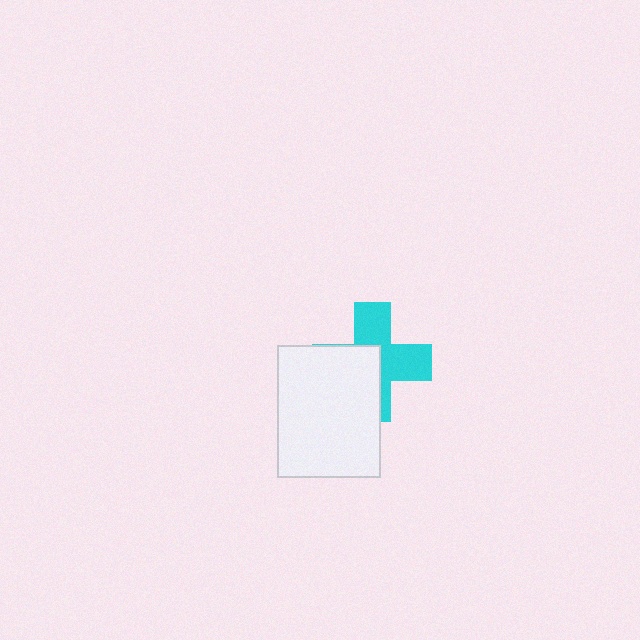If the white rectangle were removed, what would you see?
You would see the complete cyan cross.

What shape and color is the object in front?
The object in front is a white rectangle.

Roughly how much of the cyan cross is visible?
About half of it is visible (roughly 53%).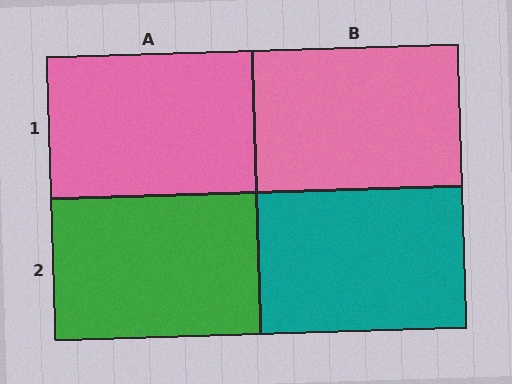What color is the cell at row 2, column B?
Teal.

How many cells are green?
1 cell is green.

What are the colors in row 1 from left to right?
Pink, pink.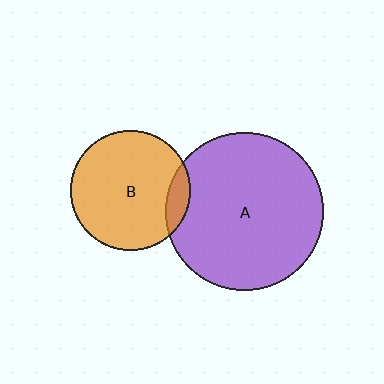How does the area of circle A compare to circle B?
Approximately 1.7 times.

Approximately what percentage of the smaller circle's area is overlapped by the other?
Approximately 10%.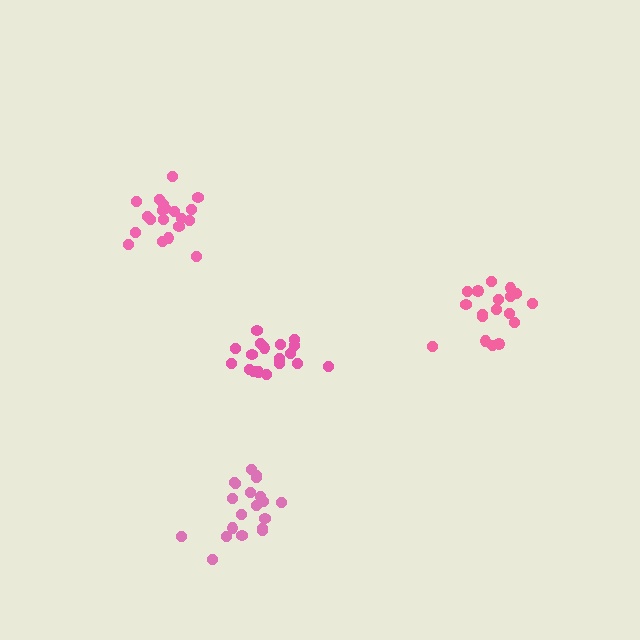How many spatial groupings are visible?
There are 4 spatial groupings.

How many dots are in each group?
Group 1: 20 dots, Group 2: 20 dots, Group 3: 18 dots, Group 4: 18 dots (76 total).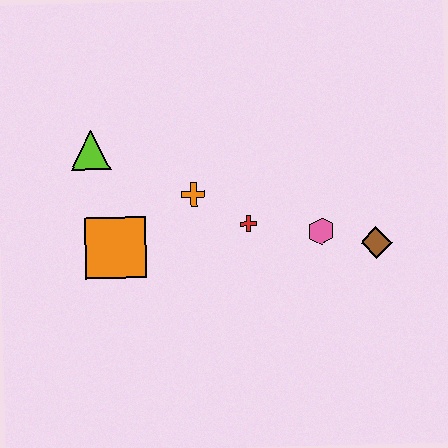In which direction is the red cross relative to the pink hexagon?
The red cross is to the left of the pink hexagon.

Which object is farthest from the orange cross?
The brown diamond is farthest from the orange cross.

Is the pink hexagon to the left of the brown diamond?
Yes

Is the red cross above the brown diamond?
Yes